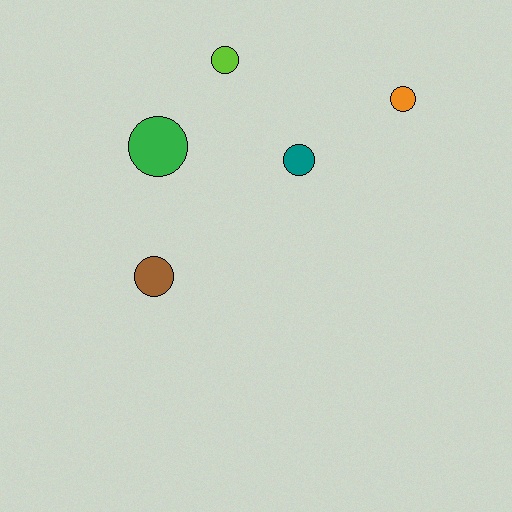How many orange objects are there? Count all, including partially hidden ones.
There is 1 orange object.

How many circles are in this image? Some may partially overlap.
There are 5 circles.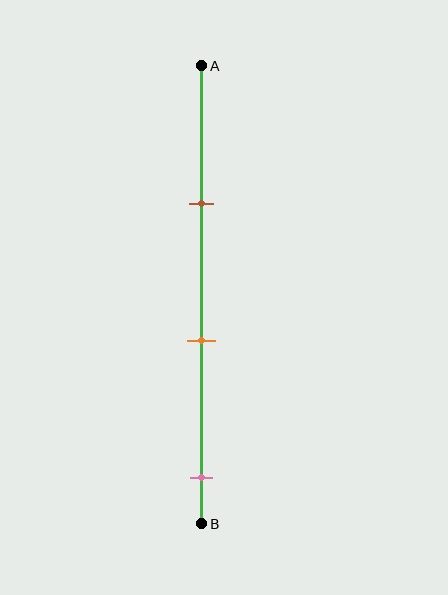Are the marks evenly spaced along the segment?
Yes, the marks are approximately evenly spaced.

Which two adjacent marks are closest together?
The brown and orange marks are the closest adjacent pair.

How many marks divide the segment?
There are 3 marks dividing the segment.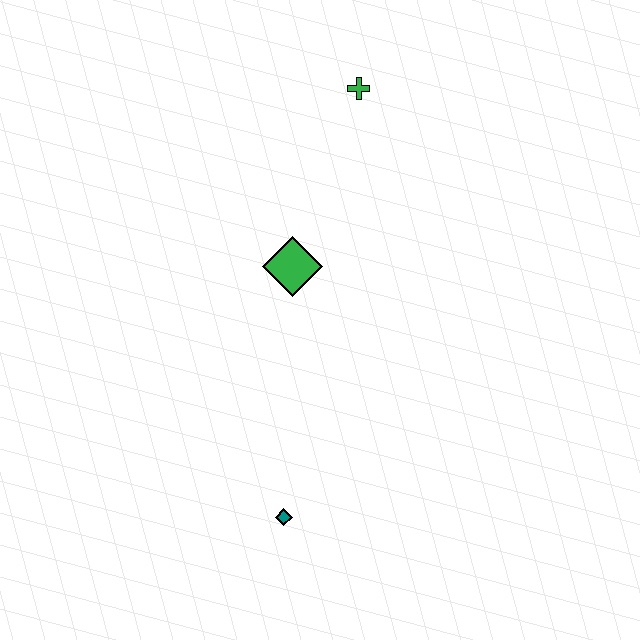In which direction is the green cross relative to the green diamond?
The green cross is above the green diamond.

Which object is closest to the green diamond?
The green cross is closest to the green diamond.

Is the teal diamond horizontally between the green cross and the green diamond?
No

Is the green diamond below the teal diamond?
No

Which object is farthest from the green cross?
The teal diamond is farthest from the green cross.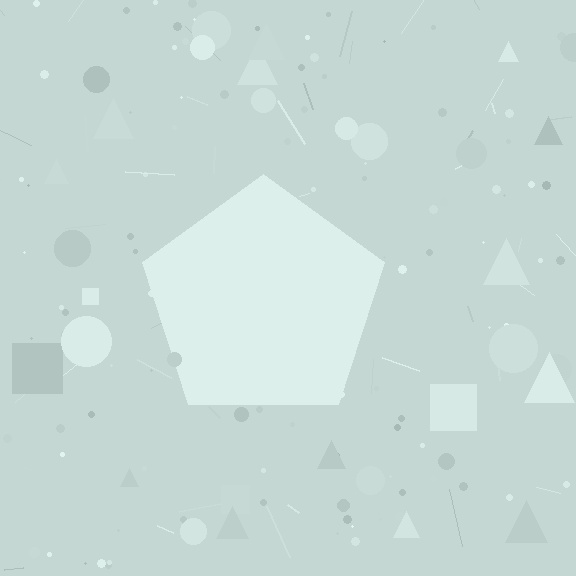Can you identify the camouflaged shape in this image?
The camouflaged shape is a pentagon.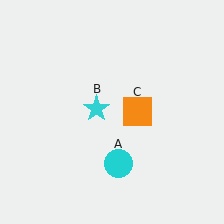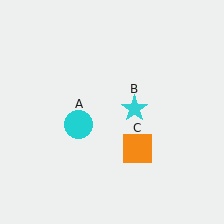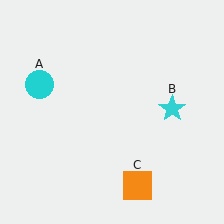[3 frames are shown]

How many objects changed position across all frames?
3 objects changed position: cyan circle (object A), cyan star (object B), orange square (object C).